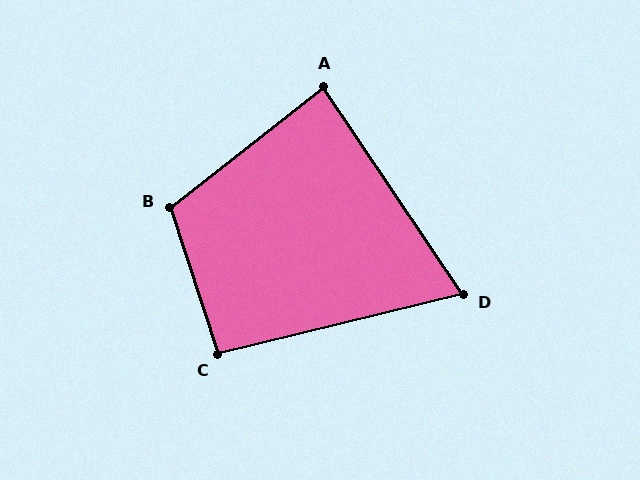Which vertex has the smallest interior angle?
D, at approximately 70 degrees.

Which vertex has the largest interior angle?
B, at approximately 110 degrees.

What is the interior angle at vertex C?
Approximately 94 degrees (approximately right).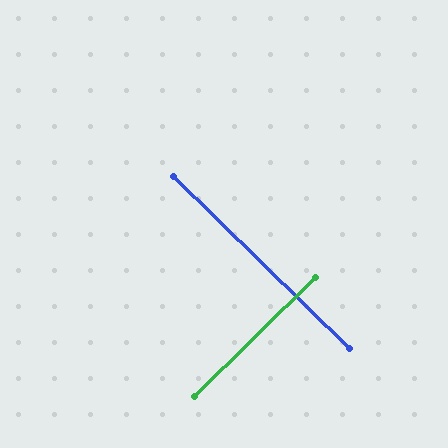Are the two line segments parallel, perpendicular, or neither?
Perpendicular — they meet at approximately 89°.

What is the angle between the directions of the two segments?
Approximately 89 degrees.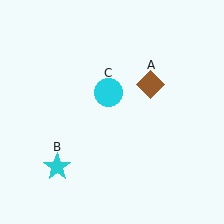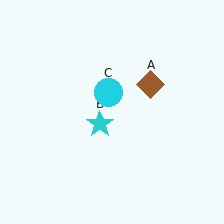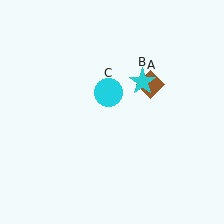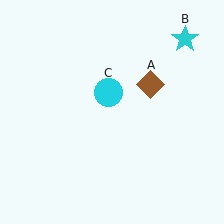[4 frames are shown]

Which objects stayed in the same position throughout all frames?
Brown diamond (object A) and cyan circle (object C) remained stationary.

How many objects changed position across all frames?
1 object changed position: cyan star (object B).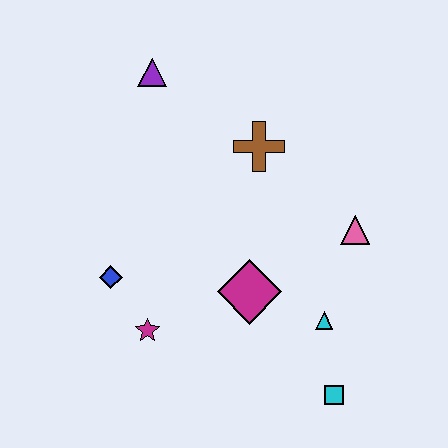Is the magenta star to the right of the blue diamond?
Yes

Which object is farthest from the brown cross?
The cyan square is farthest from the brown cross.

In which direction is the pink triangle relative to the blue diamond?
The pink triangle is to the right of the blue diamond.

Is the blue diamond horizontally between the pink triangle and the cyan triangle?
No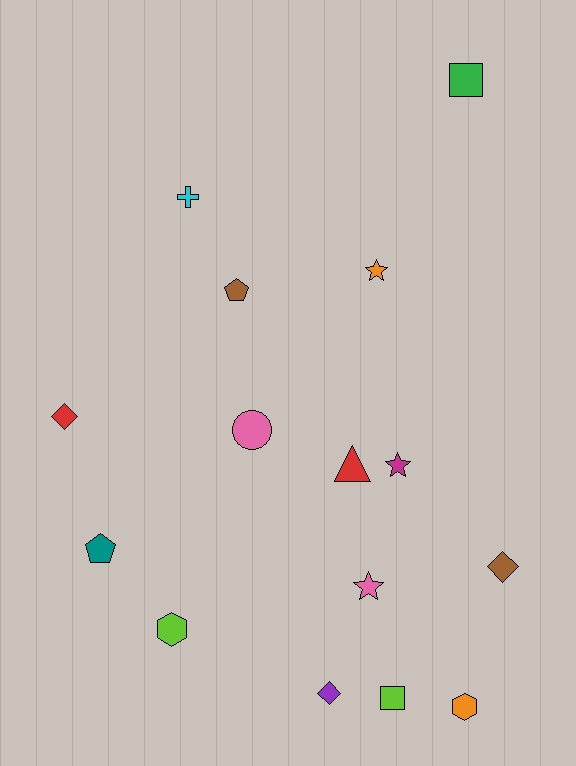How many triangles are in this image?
There is 1 triangle.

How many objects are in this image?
There are 15 objects.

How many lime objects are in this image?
There are 2 lime objects.